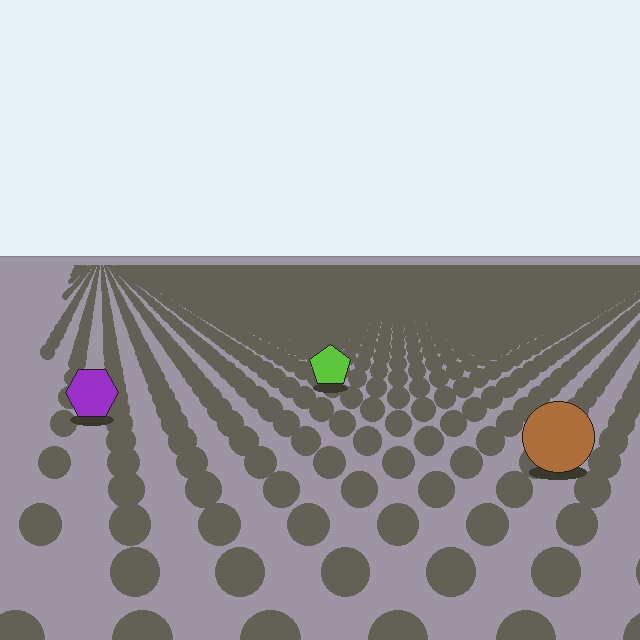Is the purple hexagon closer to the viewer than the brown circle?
No. The brown circle is closer — you can tell from the texture gradient: the ground texture is coarser near it.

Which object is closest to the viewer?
The brown circle is closest. The texture marks near it are larger and more spread out.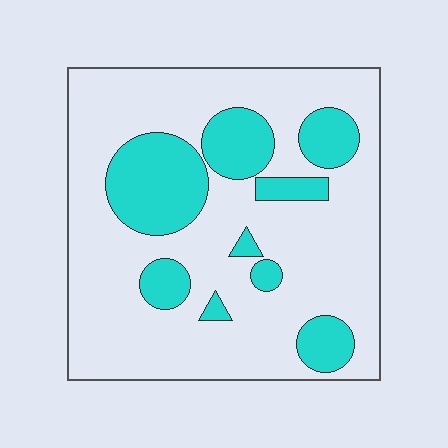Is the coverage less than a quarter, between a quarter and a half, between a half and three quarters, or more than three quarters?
Less than a quarter.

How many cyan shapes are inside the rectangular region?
9.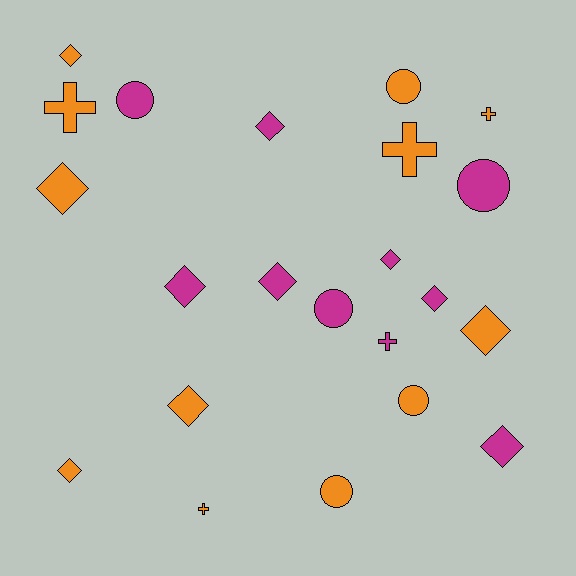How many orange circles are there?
There are 3 orange circles.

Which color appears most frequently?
Orange, with 12 objects.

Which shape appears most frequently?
Diamond, with 11 objects.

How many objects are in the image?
There are 22 objects.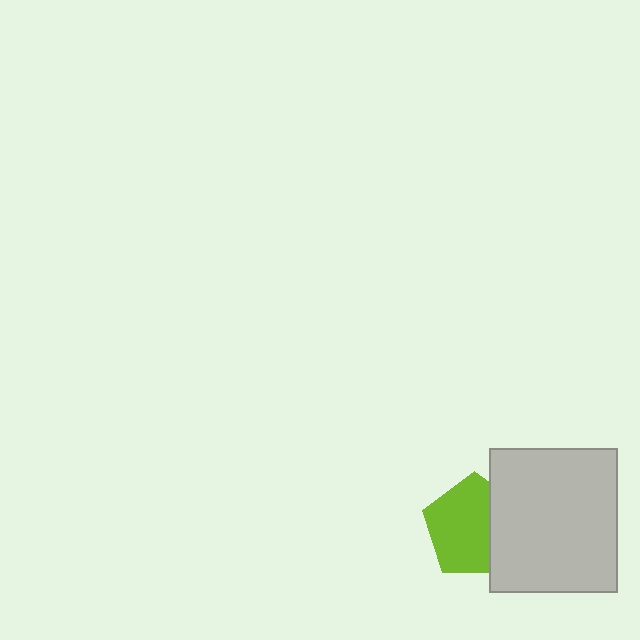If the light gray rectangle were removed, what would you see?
You would see the complete lime pentagon.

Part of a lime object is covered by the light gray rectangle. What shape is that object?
It is a pentagon.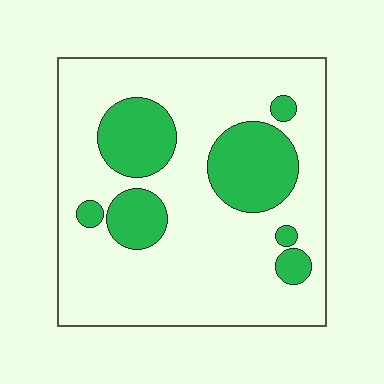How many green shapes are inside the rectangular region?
7.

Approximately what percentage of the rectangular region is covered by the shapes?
Approximately 25%.